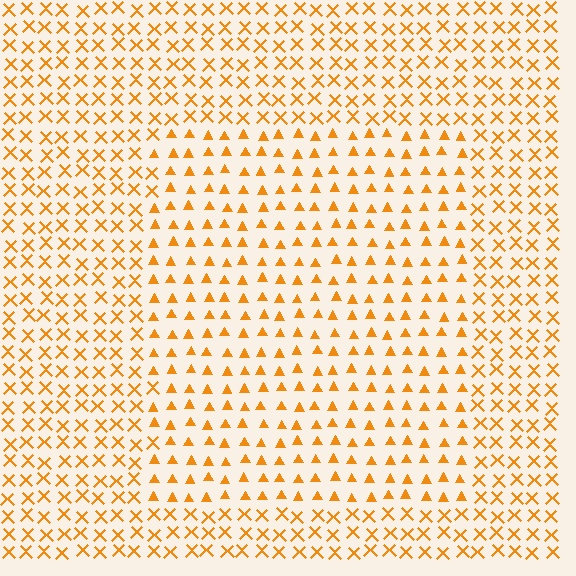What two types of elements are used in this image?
The image uses triangles inside the rectangle region and X marks outside it.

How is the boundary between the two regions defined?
The boundary is defined by a change in element shape: triangles inside vs. X marks outside. All elements share the same color and spacing.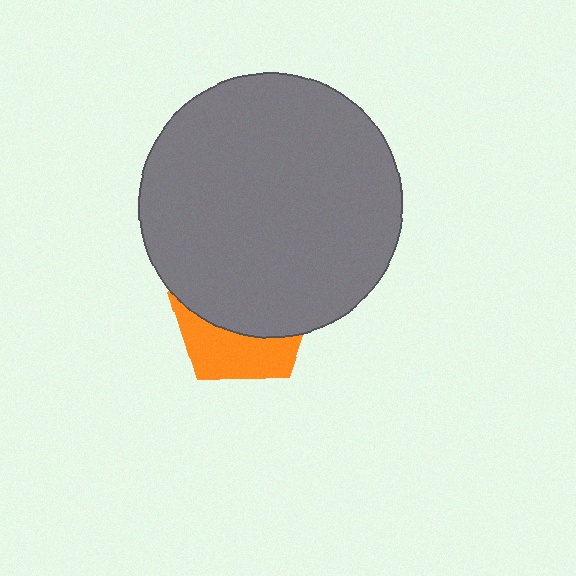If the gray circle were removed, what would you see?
You would see the complete orange pentagon.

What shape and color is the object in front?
The object in front is a gray circle.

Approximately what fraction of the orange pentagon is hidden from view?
Roughly 63% of the orange pentagon is hidden behind the gray circle.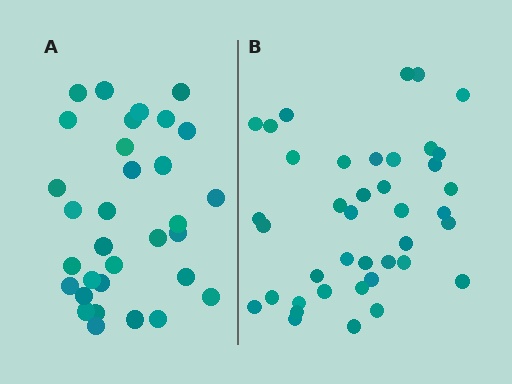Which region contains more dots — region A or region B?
Region B (the right region) has more dots.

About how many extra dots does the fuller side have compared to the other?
Region B has roughly 8 or so more dots than region A.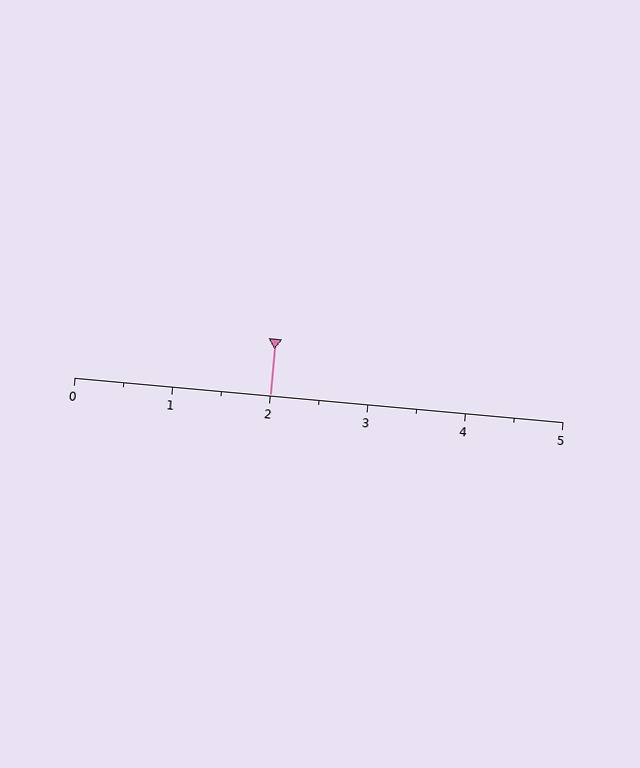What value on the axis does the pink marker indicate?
The marker indicates approximately 2.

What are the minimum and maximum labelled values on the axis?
The axis runs from 0 to 5.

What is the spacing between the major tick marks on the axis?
The major ticks are spaced 1 apart.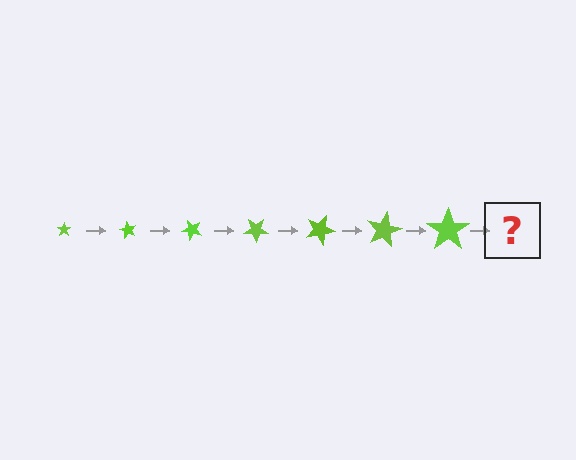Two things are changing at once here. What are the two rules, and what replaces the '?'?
The two rules are that the star grows larger each step and it rotates 60 degrees each step. The '?' should be a star, larger than the previous one and rotated 420 degrees from the start.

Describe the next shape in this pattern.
It should be a star, larger than the previous one and rotated 420 degrees from the start.